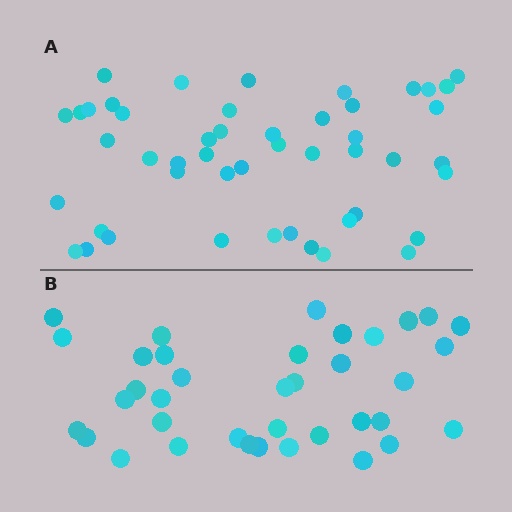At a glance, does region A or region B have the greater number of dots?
Region A (the top region) has more dots.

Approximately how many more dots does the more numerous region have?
Region A has roughly 12 or so more dots than region B.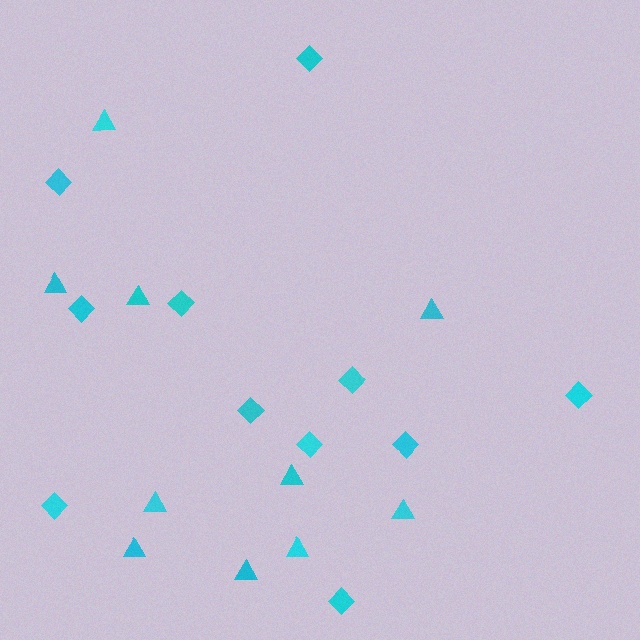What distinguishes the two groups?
There are 2 groups: one group of triangles (10) and one group of diamonds (11).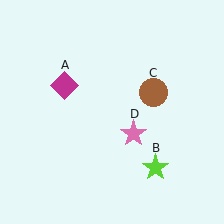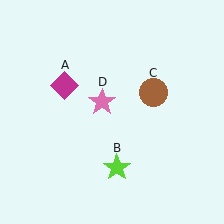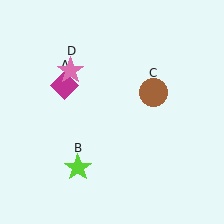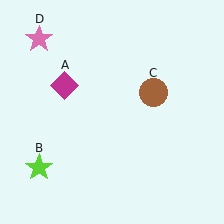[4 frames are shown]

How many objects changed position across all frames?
2 objects changed position: lime star (object B), pink star (object D).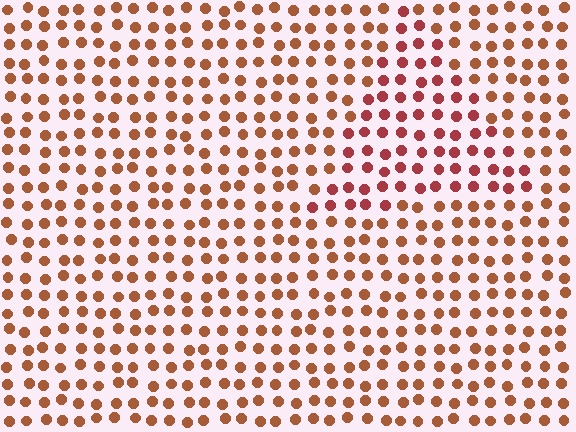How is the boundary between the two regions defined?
The boundary is defined purely by a slight shift in hue (about 25 degrees). Spacing, size, and orientation are identical on both sides.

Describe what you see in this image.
The image is filled with small brown elements in a uniform arrangement. A triangle-shaped region is visible where the elements are tinted to a slightly different hue, forming a subtle color boundary.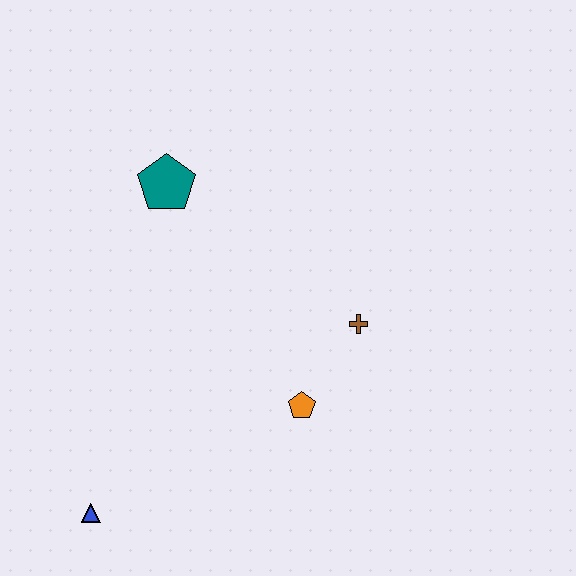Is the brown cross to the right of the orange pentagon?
Yes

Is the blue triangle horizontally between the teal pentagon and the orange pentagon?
No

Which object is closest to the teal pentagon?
The brown cross is closest to the teal pentagon.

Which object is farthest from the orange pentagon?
The teal pentagon is farthest from the orange pentagon.